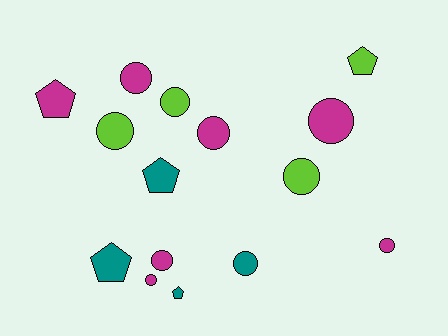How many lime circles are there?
There are 3 lime circles.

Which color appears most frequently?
Magenta, with 7 objects.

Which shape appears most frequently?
Circle, with 10 objects.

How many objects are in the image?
There are 15 objects.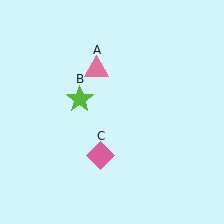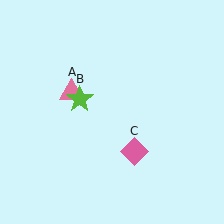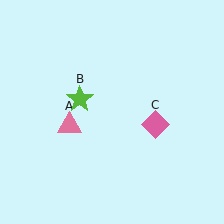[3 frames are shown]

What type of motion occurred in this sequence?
The pink triangle (object A), pink diamond (object C) rotated counterclockwise around the center of the scene.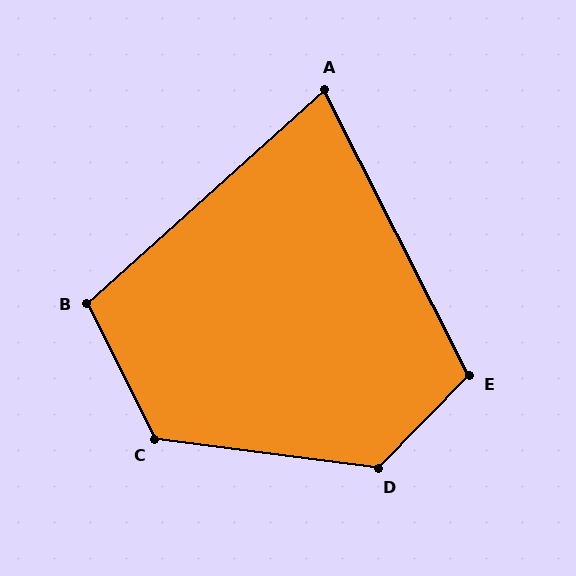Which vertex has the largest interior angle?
D, at approximately 127 degrees.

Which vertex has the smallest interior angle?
A, at approximately 75 degrees.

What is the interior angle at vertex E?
Approximately 109 degrees (obtuse).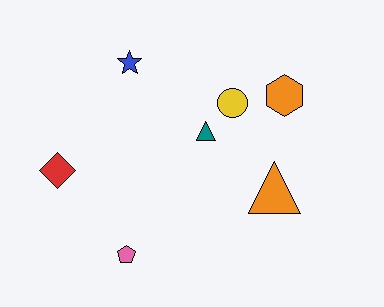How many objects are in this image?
There are 7 objects.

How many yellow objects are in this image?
There is 1 yellow object.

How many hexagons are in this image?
There is 1 hexagon.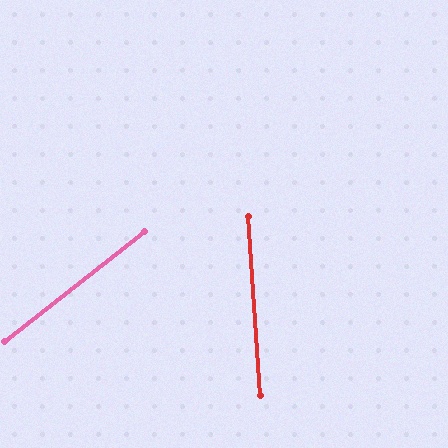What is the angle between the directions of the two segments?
Approximately 56 degrees.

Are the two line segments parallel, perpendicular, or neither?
Neither parallel nor perpendicular — they differ by about 56°.